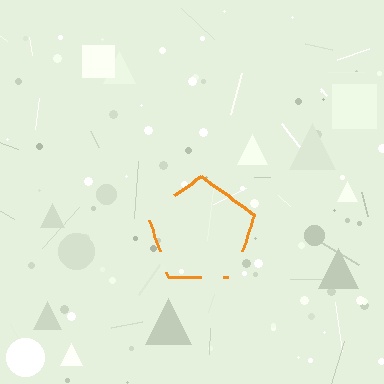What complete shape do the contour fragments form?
The contour fragments form a pentagon.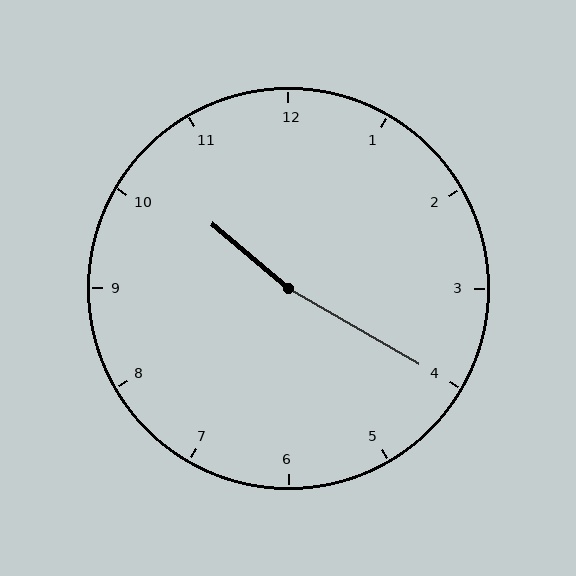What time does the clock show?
10:20.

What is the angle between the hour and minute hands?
Approximately 170 degrees.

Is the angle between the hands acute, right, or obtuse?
It is obtuse.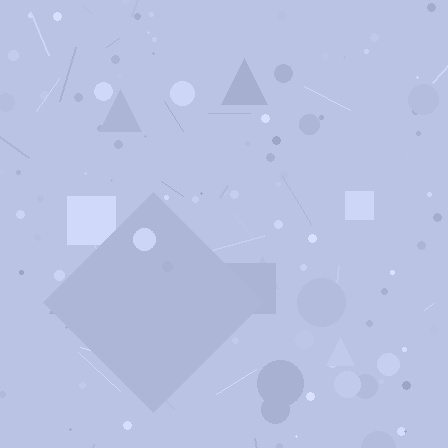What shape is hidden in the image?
A diamond is hidden in the image.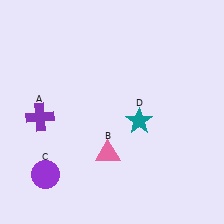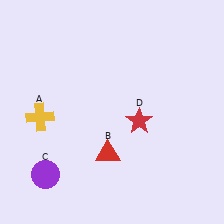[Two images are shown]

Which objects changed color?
A changed from purple to yellow. B changed from pink to red. D changed from teal to red.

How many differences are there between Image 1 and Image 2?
There are 3 differences between the two images.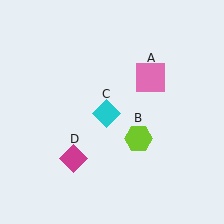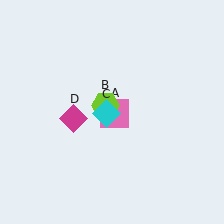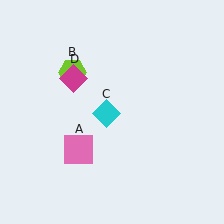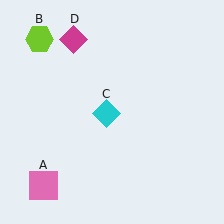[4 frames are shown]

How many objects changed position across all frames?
3 objects changed position: pink square (object A), lime hexagon (object B), magenta diamond (object D).